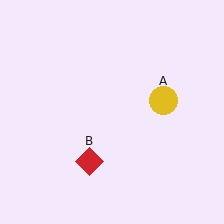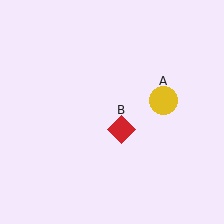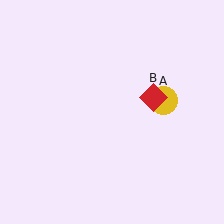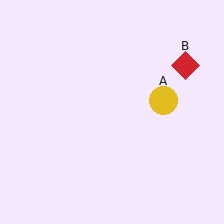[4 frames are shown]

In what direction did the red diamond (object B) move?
The red diamond (object B) moved up and to the right.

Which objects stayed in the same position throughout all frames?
Yellow circle (object A) remained stationary.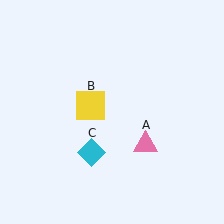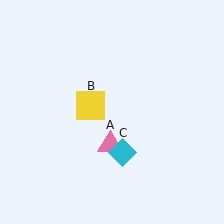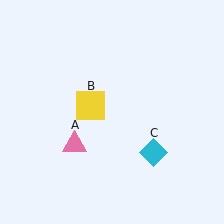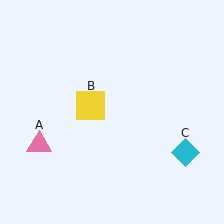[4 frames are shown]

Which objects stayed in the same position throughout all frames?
Yellow square (object B) remained stationary.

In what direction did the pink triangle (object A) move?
The pink triangle (object A) moved left.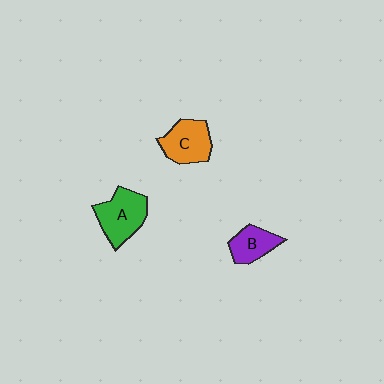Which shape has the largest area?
Shape A (green).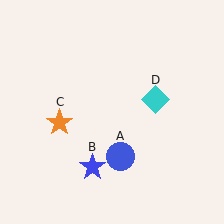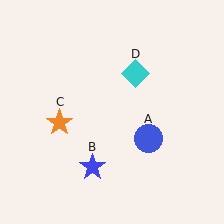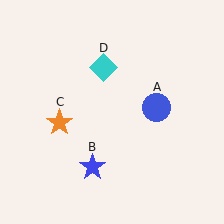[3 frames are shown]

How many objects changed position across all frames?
2 objects changed position: blue circle (object A), cyan diamond (object D).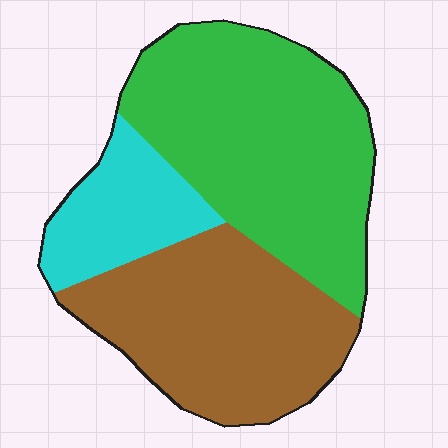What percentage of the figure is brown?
Brown covers about 35% of the figure.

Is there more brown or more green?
Green.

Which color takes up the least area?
Cyan, at roughly 15%.